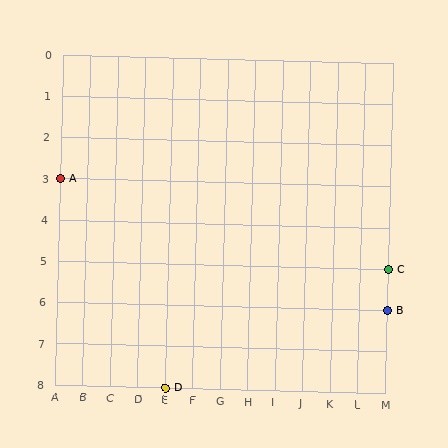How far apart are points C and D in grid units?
Points C and D are 8 columns and 3 rows apart (about 8.5 grid units diagonally).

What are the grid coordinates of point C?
Point C is at grid coordinates (M, 5).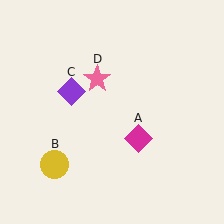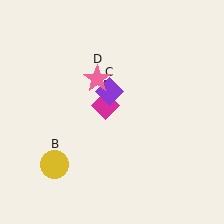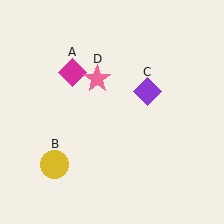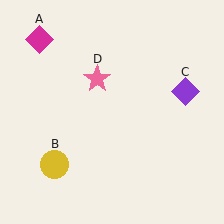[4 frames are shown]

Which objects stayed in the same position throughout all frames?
Yellow circle (object B) and pink star (object D) remained stationary.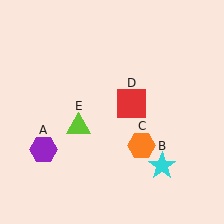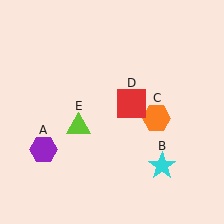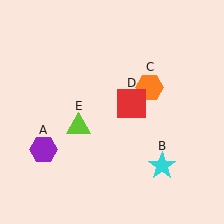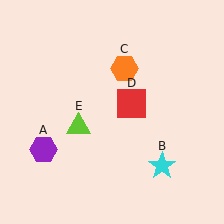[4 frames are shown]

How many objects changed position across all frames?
1 object changed position: orange hexagon (object C).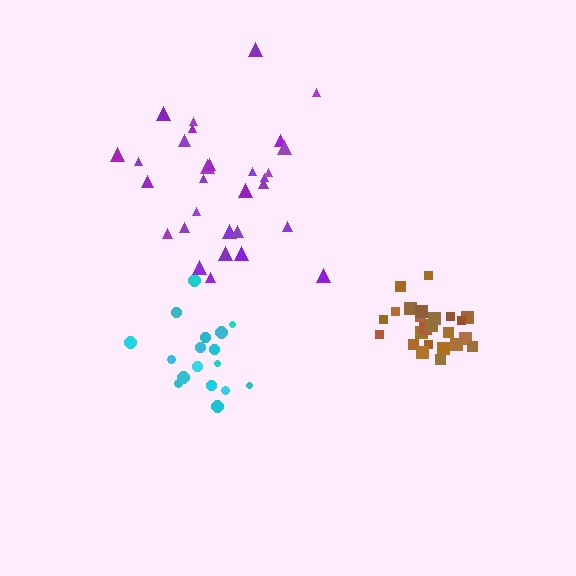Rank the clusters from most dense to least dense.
brown, cyan, purple.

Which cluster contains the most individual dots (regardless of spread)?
Purple (30).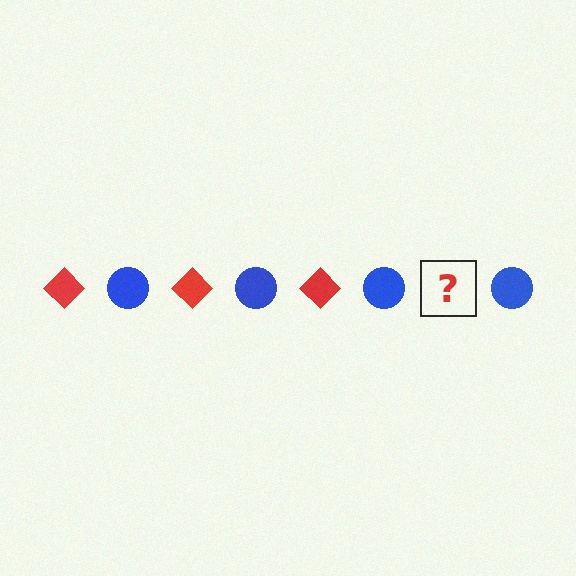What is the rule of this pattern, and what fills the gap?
The rule is that the pattern alternates between red diamond and blue circle. The gap should be filled with a red diamond.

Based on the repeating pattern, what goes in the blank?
The blank should be a red diamond.